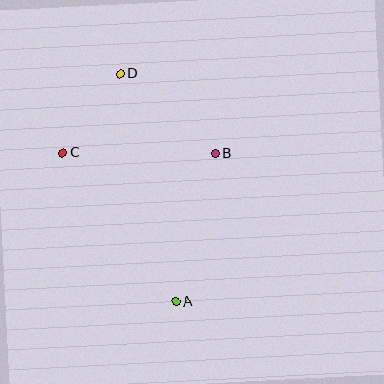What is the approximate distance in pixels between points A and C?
The distance between A and C is approximately 187 pixels.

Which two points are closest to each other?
Points C and D are closest to each other.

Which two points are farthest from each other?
Points A and D are farthest from each other.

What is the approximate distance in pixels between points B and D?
The distance between B and D is approximately 124 pixels.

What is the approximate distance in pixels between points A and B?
The distance between A and B is approximately 153 pixels.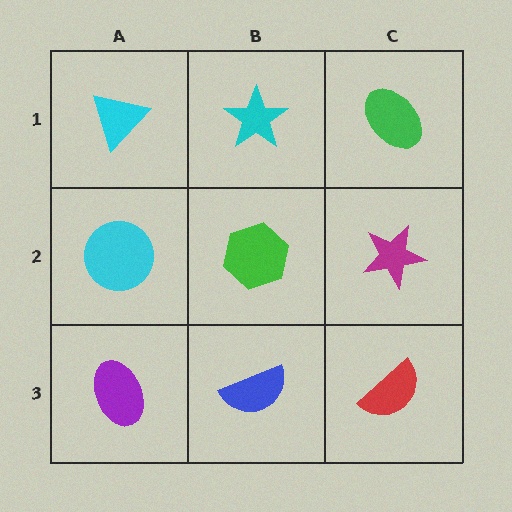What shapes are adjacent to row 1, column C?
A magenta star (row 2, column C), a cyan star (row 1, column B).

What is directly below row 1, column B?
A green hexagon.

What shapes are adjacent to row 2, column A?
A cyan triangle (row 1, column A), a purple ellipse (row 3, column A), a green hexagon (row 2, column B).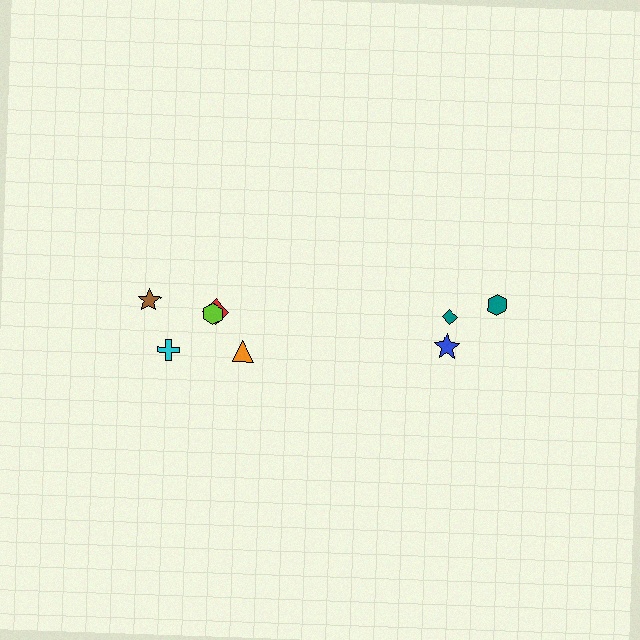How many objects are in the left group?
There are 5 objects.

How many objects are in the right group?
There are 3 objects.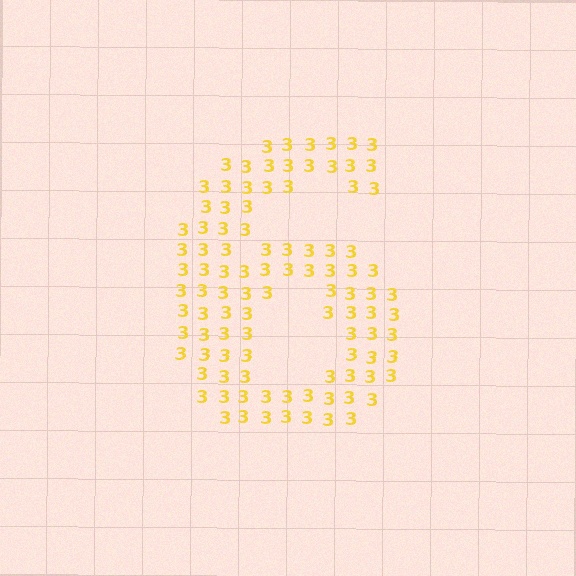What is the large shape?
The large shape is the digit 6.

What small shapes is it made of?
It is made of small digit 3's.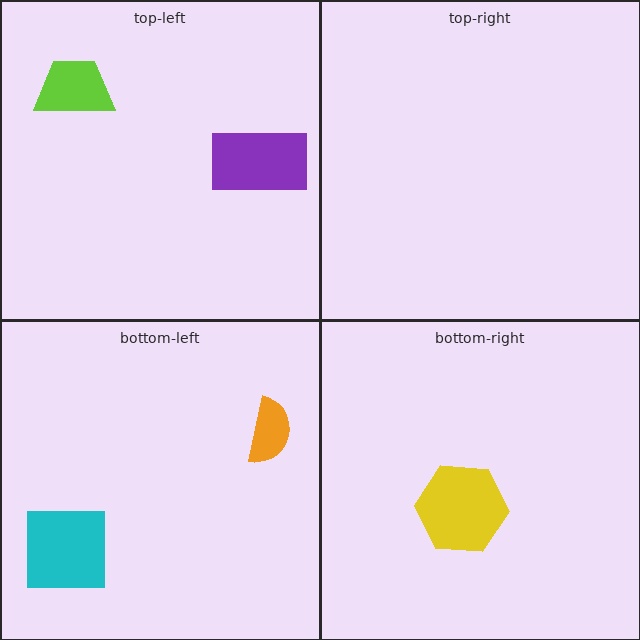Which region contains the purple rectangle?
The top-left region.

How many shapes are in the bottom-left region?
2.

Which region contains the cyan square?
The bottom-left region.